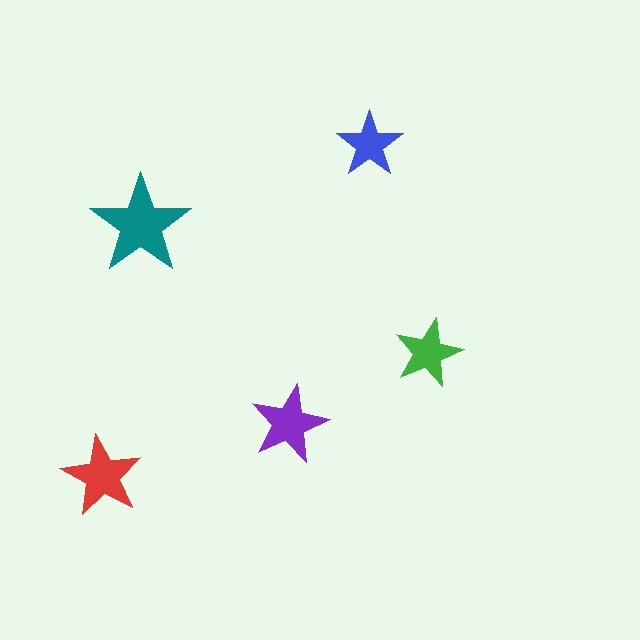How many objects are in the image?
There are 5 objects in the image.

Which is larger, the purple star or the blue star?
The purple one.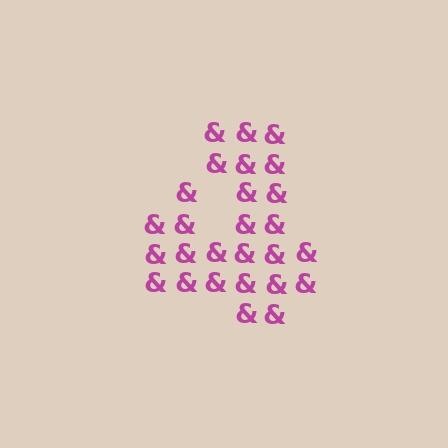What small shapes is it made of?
It is made of small ampersands.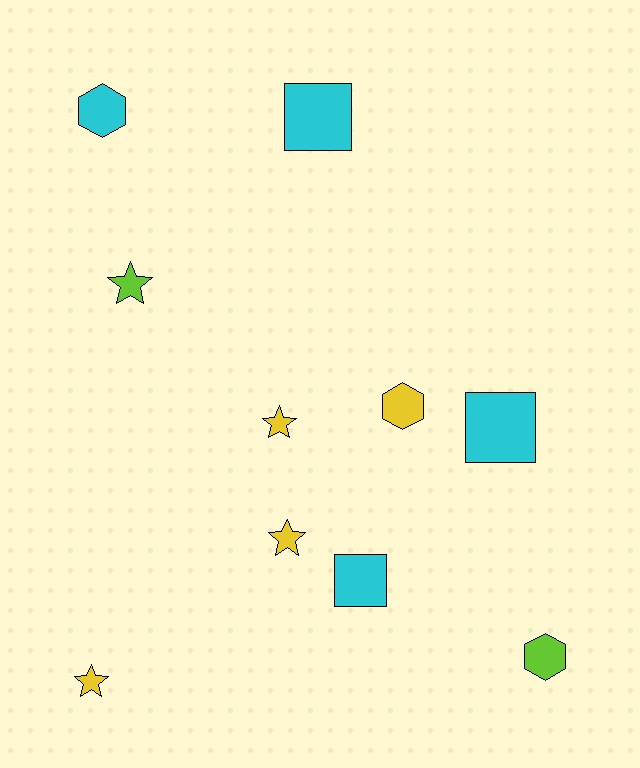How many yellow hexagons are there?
There is 1 yellow hexagon.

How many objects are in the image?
There are 10 objects.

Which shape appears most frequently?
Star, with 4 objects.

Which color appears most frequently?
Yellow, with 4 objects.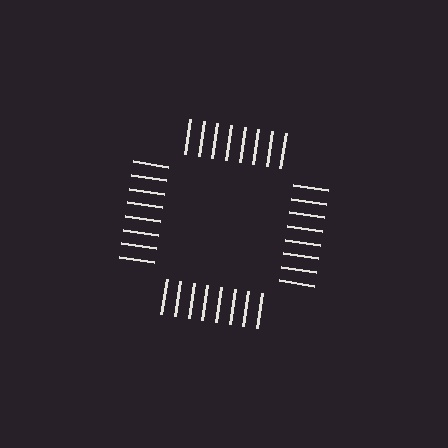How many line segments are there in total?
32 — 8 along each of the 4 edges.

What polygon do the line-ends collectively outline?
An illusory square — the line segments terminate on its edges but no continuous stroke is drawn.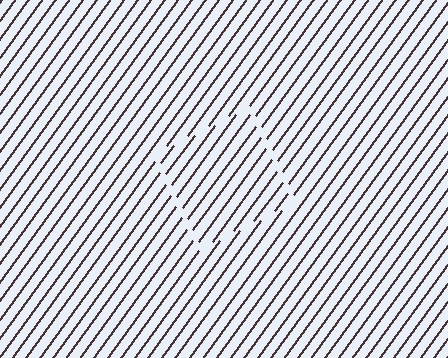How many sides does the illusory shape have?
4 sides — the line-ends trace a square.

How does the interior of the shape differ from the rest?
The interior of the shape contains the same grating, shifted by half a period — the contour is defined by the phase discontinuity where line-ends from the inner and outer gratings abut.